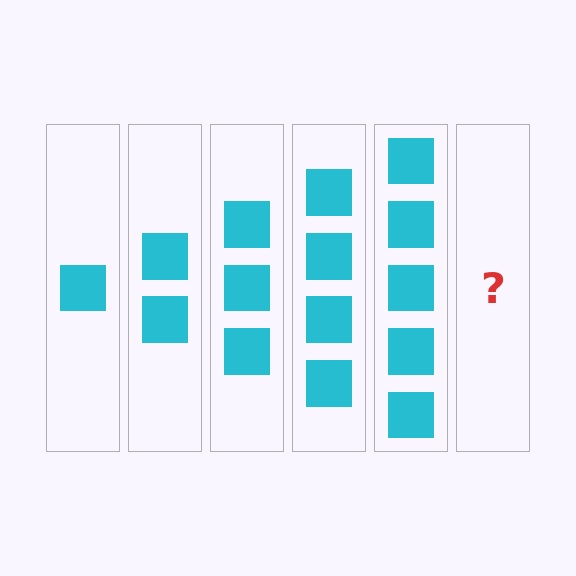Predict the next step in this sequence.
The next step is 6 squares.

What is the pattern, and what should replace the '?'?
The pattern is that each step adds one more square. The '?' should be 6 squares.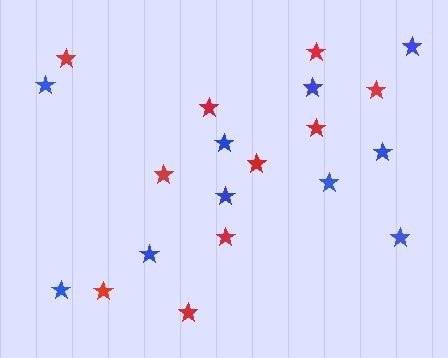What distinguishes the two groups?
There are 2 groups: one group of blue stars (10) and one group of red stars (10).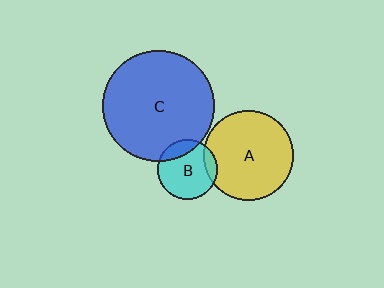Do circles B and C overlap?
Yes.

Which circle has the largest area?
Circle C (blue).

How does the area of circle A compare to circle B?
Approximately 2.2 times.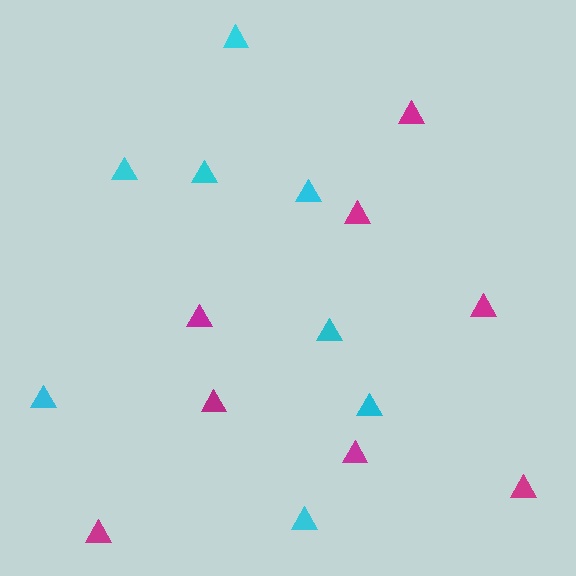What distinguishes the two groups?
There are 2 groups: one group of magenta triangles (8) and one group of cyan triangles (8).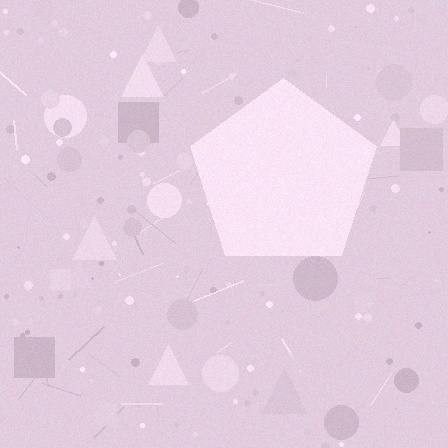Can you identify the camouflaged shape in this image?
The camouflaged shape is a pentagon.